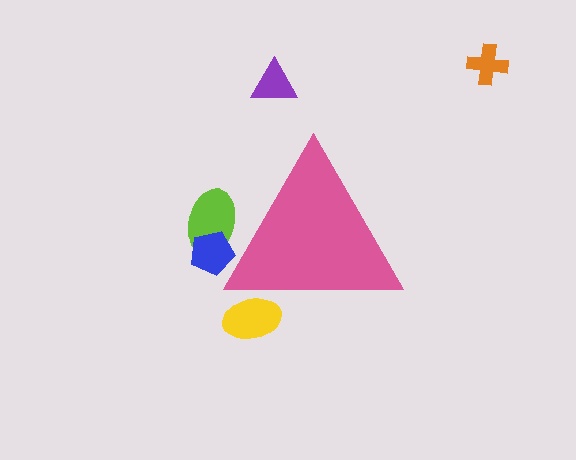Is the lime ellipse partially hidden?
Yes, the lime ellipse is partially hidden behind the pink triangle.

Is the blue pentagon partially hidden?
Yes, the blue pentagon is partially hidden behind the pink triangle.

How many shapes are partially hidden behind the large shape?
3 shapes are partially hidden.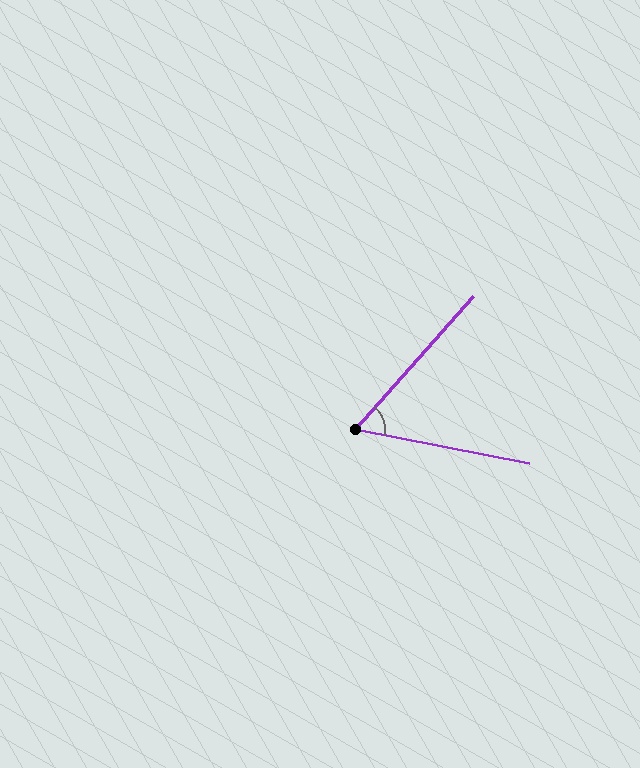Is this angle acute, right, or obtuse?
It is acute.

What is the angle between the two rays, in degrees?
Approximately 59 degrees.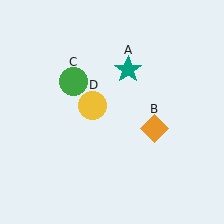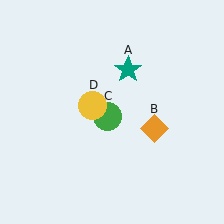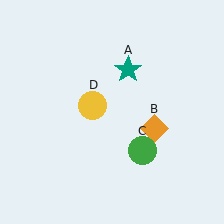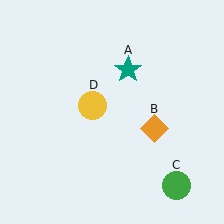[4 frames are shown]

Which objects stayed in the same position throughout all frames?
Teal star (object A) and orange diamond (object B) and yellow circle (object D) remained stationary.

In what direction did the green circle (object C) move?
The green circle (object C) moved down and to the right.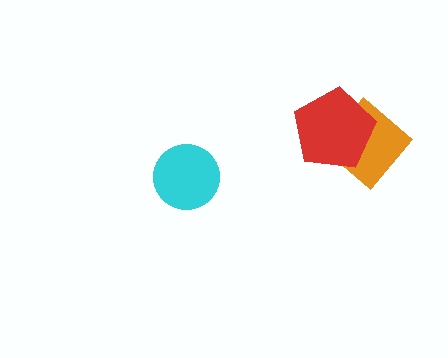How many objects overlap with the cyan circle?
0 objects overlap with the cyan circle.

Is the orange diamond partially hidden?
Yes, it is partially covered by another shape.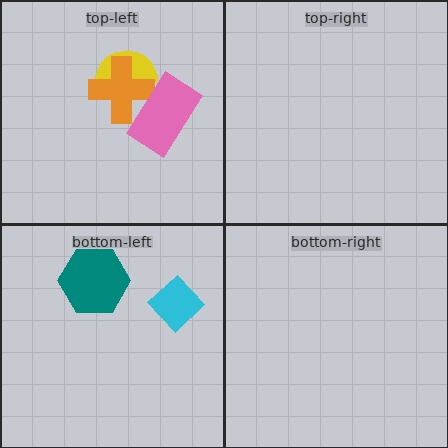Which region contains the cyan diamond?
The bottom-left region.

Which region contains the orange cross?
The top-left region.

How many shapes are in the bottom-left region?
2.